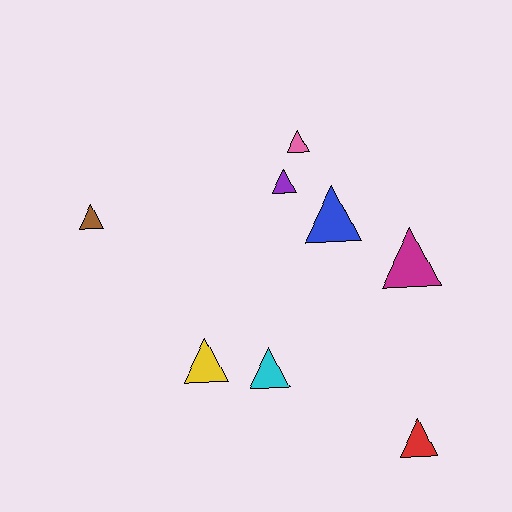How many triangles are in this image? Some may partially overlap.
There are 8 triangles.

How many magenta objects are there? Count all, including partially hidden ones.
There is 1 magenta object.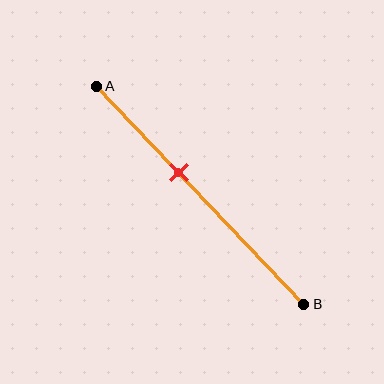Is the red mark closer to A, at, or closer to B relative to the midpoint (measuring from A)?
The red mark is closer to point A than the midpoint of segment AB.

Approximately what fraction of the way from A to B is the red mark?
The red mark is approximately 40% of the way from A to B.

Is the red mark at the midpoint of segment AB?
No, the mark is at about 40% from A, not at the 50% midpoint.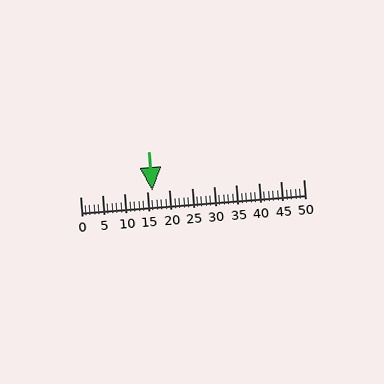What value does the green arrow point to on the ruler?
The green arrow points to approximately 16.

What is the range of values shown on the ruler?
The ruler shows values from 0 to 50.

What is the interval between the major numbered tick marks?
The major tick marks are spaced 5 units apart.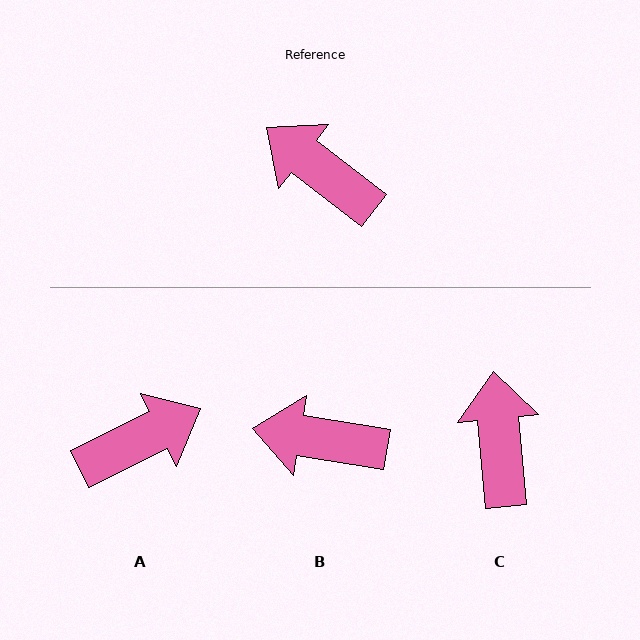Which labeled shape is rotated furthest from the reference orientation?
A, about 116 degrees away.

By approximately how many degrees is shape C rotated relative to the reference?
Approximately 47 degrees clockwise.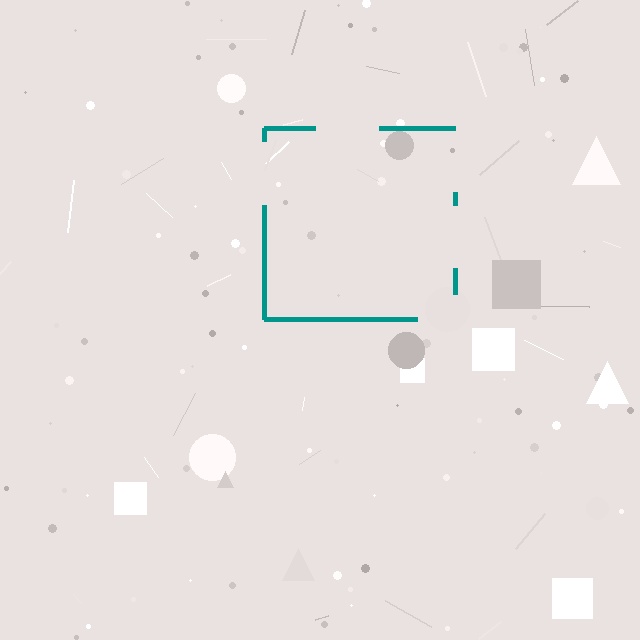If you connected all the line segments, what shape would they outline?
They would outline a square.